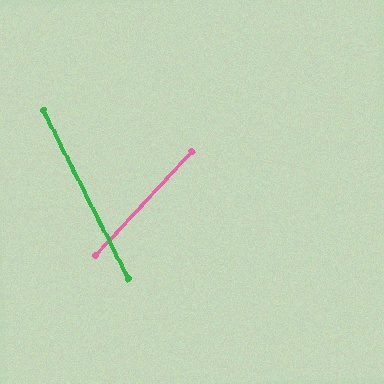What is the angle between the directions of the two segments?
Approximately 70 degrees.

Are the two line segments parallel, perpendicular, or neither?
Neither parallel nor perpendicular — they differ by about 70°.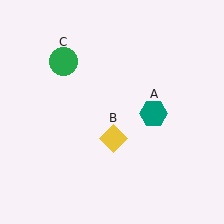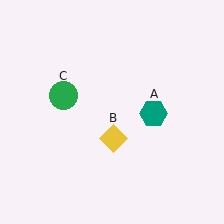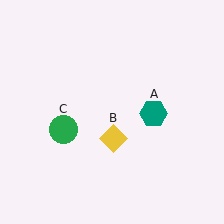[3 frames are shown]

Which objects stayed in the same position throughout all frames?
Teal hexagon (object A) and yellow diamond (object B) remained stationary.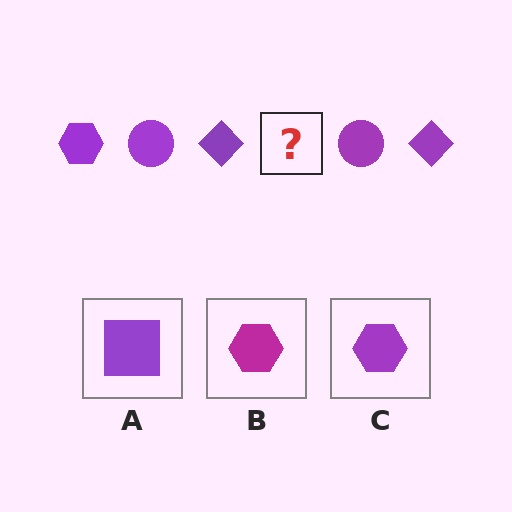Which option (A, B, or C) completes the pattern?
C.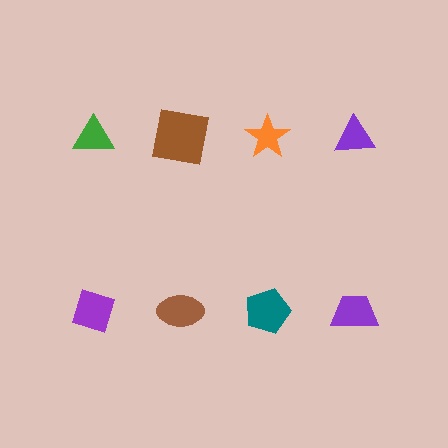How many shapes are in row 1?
4 shapes.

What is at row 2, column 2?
A brown ellipse.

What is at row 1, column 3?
An orange star.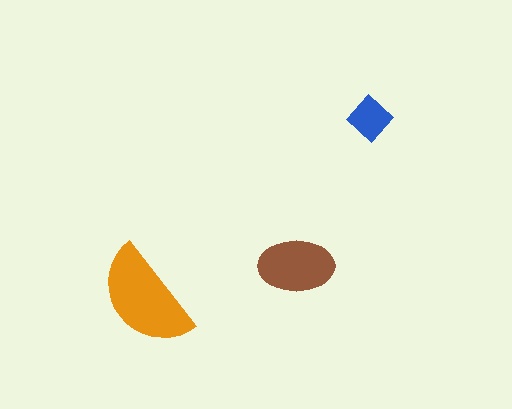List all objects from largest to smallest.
The orange semicircle, the brown ellipse, the blue diamond.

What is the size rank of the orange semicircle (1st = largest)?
1st.